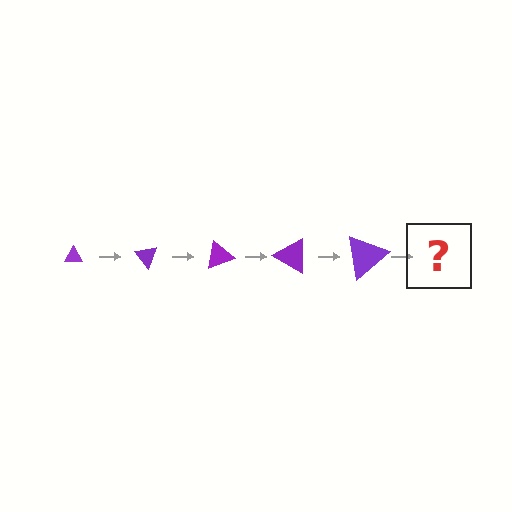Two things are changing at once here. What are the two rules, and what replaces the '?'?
The two rules are that the triangle grows larger each step and it rotates 50 degrees each step. The '?' should be a triangle, larger than the previous one and rotated 250 degrees from the start.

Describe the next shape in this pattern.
It should be a triangle, larger than the previous one and rotated 250 degrees from the start.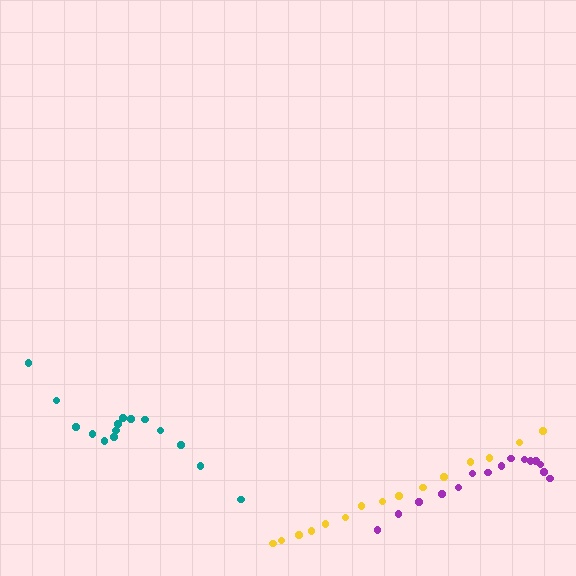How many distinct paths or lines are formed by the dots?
There are 3 distinct paths.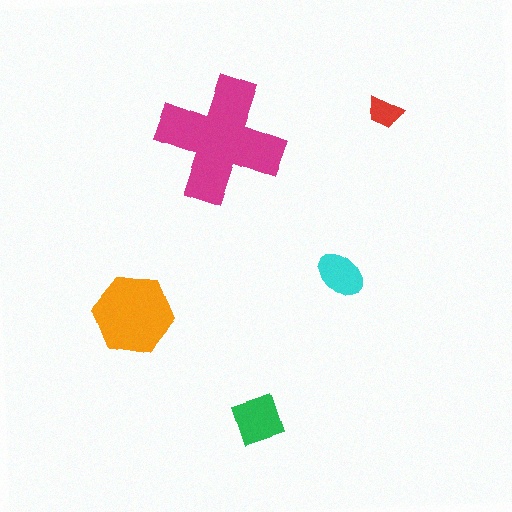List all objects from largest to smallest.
The magenta cross, the orange hexagon, the green diamond, the cyan ellipse, the red trapezoid.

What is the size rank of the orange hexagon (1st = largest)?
2nd.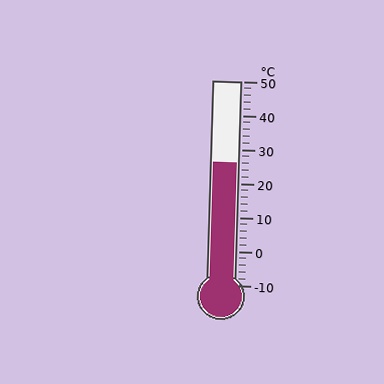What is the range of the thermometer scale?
The thermometer scale ranges from -10°C to 50°C.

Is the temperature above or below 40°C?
The temperature is below 40°C.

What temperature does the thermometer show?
The thermometer shows approximately 26°C.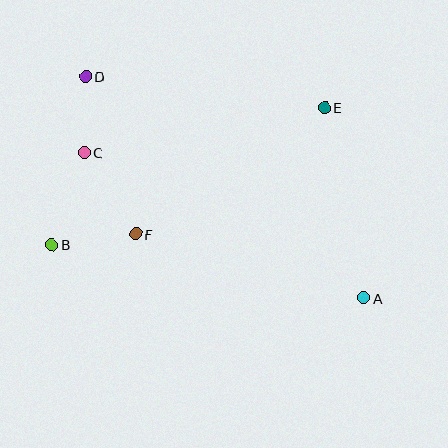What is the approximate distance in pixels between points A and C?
The distance between A and C is approximately 315 pixels.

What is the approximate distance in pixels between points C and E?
The distance between C and E is approximately 245 pixels.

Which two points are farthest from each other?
Points A and D are farthest from each other.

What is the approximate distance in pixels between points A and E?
The distance between A and E is approximately 195 pixels.